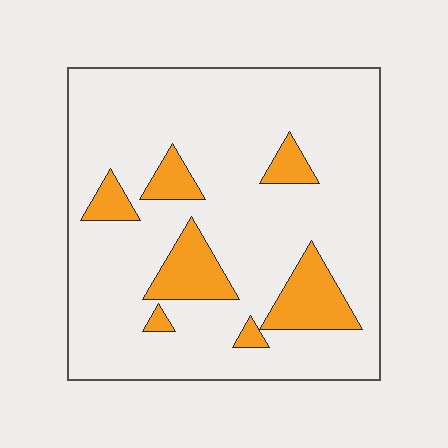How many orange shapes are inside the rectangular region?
7.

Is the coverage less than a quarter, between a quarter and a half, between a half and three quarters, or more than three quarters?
Less than a quarter.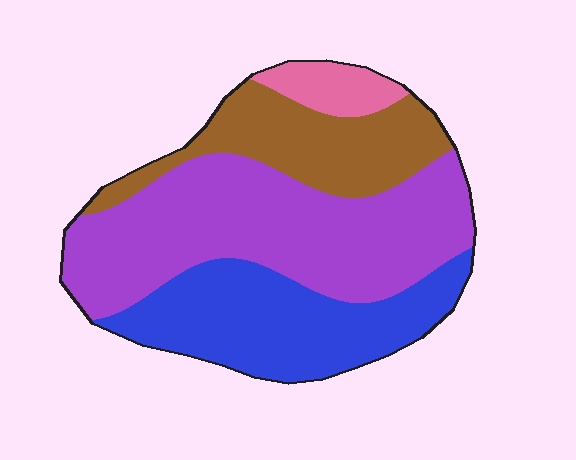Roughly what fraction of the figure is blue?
Blue covers around 30% of the figure.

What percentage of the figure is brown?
Brown covers around 20% of the figure.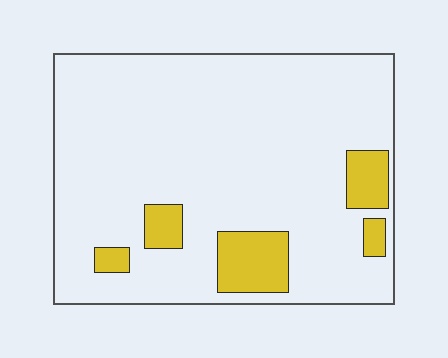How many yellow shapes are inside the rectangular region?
5.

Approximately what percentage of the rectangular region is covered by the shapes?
Approximately 10%.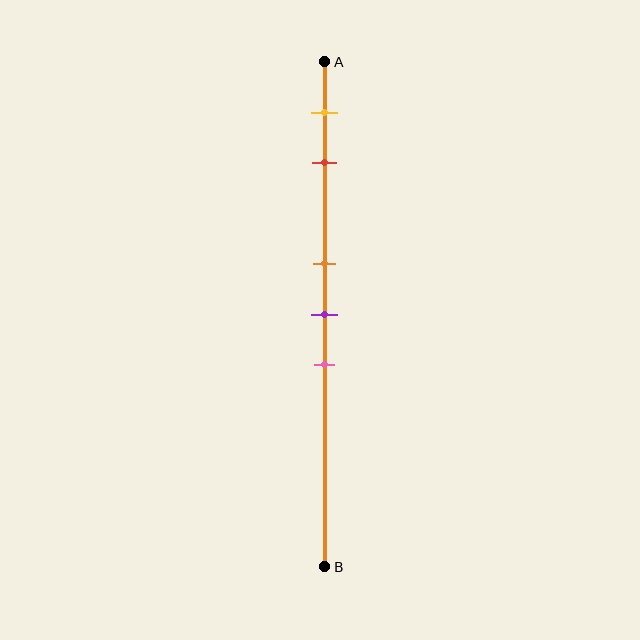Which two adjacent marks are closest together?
The orange and purple marks are the closest adjacent pair.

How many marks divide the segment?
There are 5 marks dividing the segment.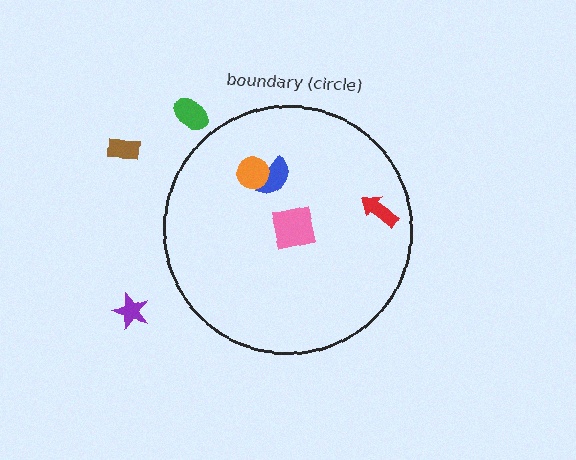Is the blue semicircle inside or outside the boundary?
Inside.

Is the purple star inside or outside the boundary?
Outside.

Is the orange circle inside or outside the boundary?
Inside.